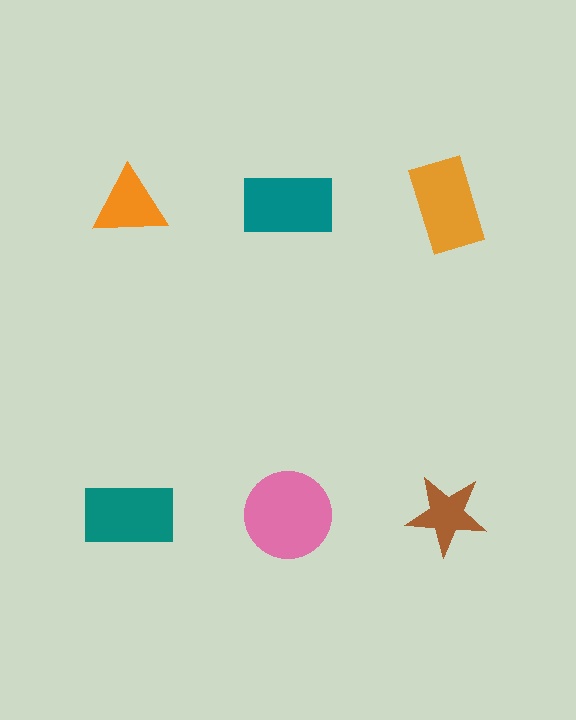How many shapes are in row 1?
3 shapes.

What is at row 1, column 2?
A teal rectangle.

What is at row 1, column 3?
An orange rectangle.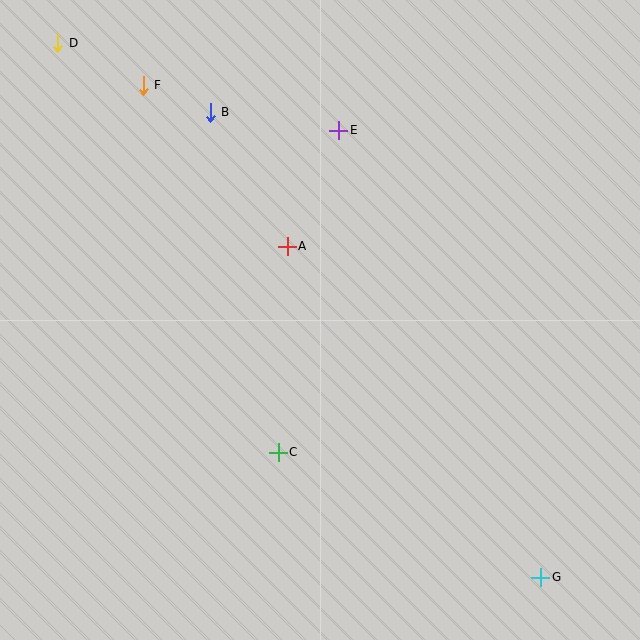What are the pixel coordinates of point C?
Point C is at (278, 452).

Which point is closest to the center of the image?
Point A at (287, 246) is closest to the center.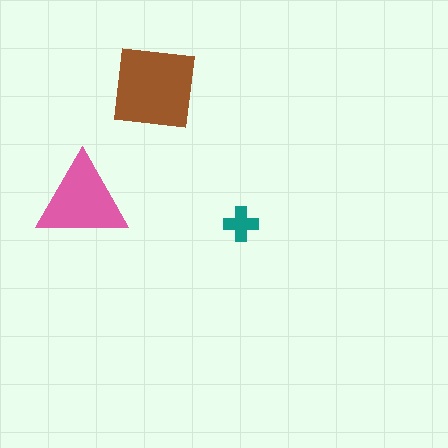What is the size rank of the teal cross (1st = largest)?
3rd.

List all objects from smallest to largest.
The teal cross, the pink triangle, the brown square.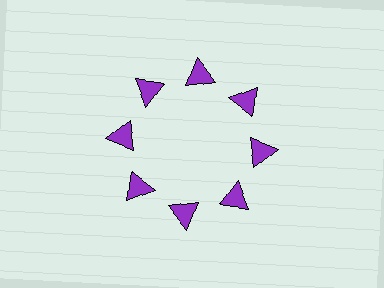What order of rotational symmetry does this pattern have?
This pattern has 8-fold rotational symmetry.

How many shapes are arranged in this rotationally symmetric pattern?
There are 8 shapes, arranged in 8 groups of 1.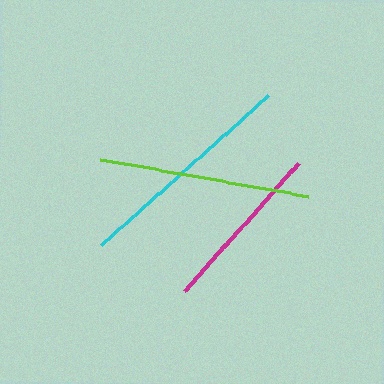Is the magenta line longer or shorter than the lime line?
The lime line is longer than the magenta line.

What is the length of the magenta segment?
The magenta segment is approximately 172 pixels long.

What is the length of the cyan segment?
The cyan segment is approximately 225 pixels long.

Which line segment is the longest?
The cyan line is the longest at approximately 225 pixels.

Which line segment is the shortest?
The magenta line is the shortest at approximately 172 pixels.